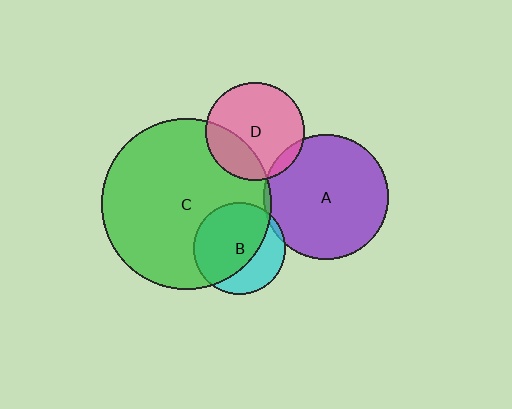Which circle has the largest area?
Circle C (green).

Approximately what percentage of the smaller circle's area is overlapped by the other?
Approximately 10%.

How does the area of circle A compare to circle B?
Approximately 1.8 times.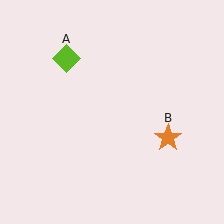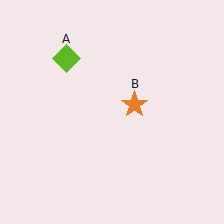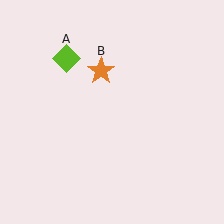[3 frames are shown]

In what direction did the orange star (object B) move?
The orange star (object B) moved up and to the left.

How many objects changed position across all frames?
1 object changed position: orange star (object B).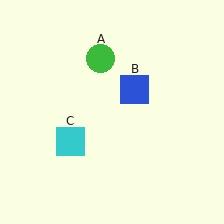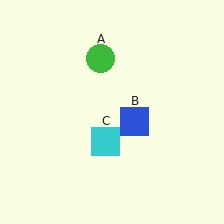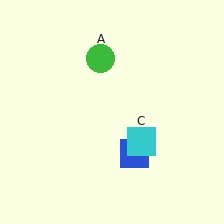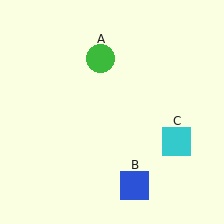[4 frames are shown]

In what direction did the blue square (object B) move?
The blue square (object B) moved down.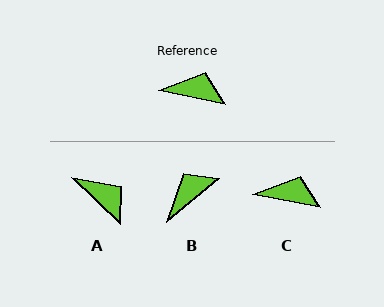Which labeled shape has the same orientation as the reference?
C.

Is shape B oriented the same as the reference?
No, it is off by about 50 degrees.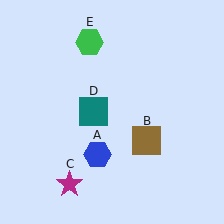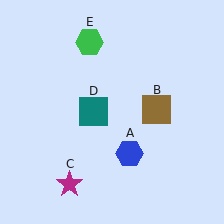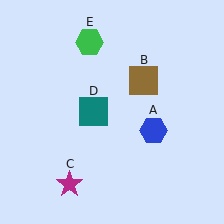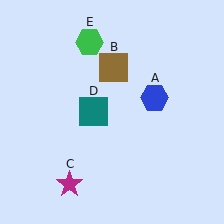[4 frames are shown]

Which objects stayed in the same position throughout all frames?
Magenta star (object C) and teal square (object D) and green hexagon (object E) remained stationary.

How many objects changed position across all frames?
2 objects changed position: blue hexagon (object A), brown square (object B).